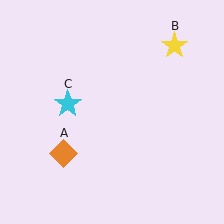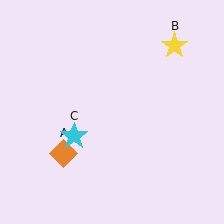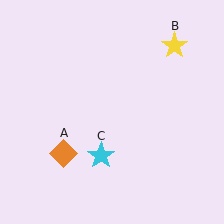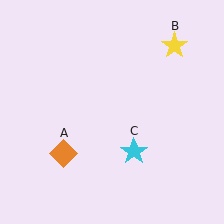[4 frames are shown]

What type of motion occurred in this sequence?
The cyan star (object C) rotated counterclockwise around the center of the scene.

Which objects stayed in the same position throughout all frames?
Orange diamond (object A) and yellow star (object B) remained stationary.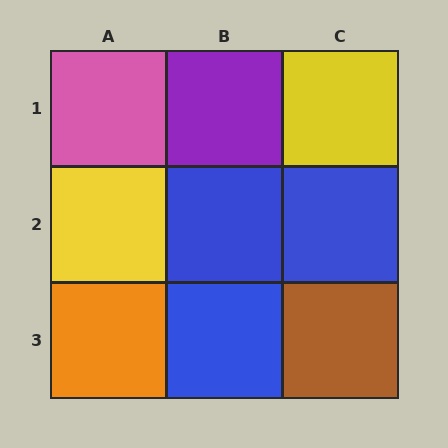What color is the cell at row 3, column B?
Blue.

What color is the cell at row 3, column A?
Orange.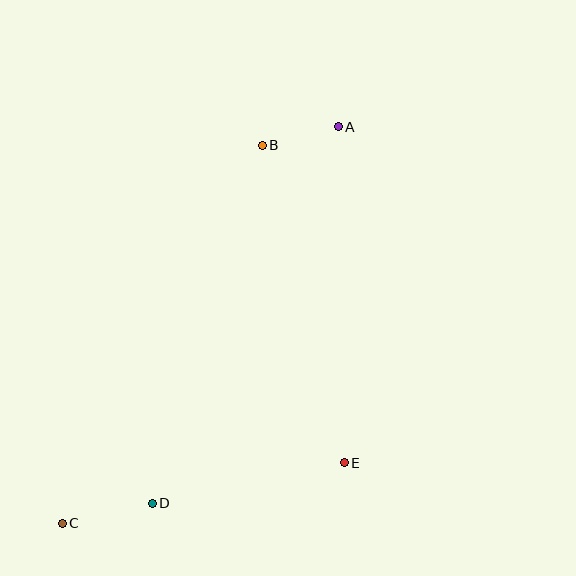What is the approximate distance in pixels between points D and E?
The distance between D and E is approximately 197 pixels.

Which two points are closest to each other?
Points A and B are closest to each other.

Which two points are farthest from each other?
Points A and C are farthest from each other.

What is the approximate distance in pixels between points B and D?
The distance between B and D is approximately 375 pixels.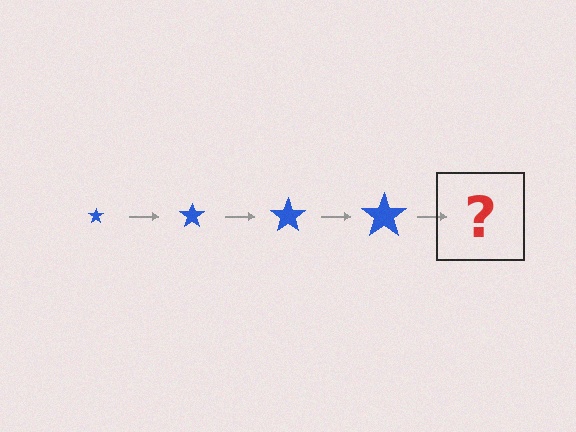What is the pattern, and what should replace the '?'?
The pattern is that the star gets progressively larger each step. The '?' should be a blue star, larger than the previous one.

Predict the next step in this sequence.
The next step is a blue star, larger than the previous one.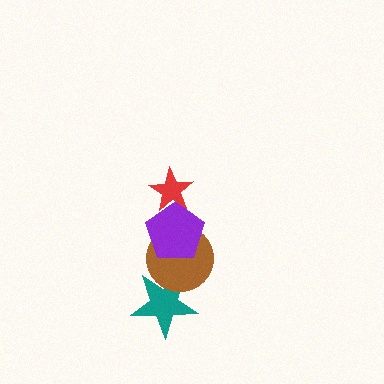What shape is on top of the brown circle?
The purple pentagon is on top of the brown circle.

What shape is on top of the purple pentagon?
The red star is on top of the purple pentagon.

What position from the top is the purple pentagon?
The purple pentagon is 2nd from the top.